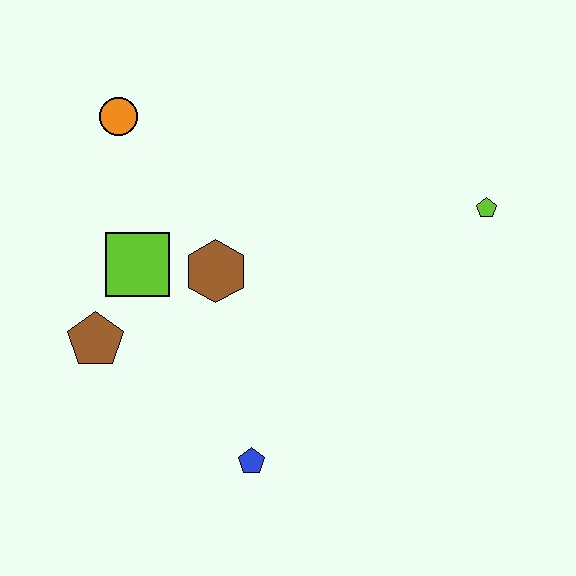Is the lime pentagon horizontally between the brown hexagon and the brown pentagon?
No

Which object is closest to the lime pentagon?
The brown hexagon is closest to the lime pentagon.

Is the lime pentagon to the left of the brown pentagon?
No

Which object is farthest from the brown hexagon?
The lime pentagon is farthest from the brown hexagon.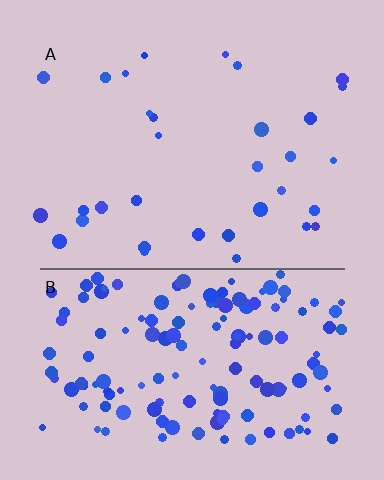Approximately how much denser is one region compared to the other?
Approximately 4.7× — region B over region A.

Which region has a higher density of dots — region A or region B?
B (the bottom).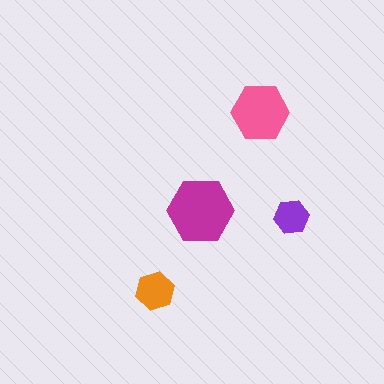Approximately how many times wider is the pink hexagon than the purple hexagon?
About 1.5 times wider.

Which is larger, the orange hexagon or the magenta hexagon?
The magenta one.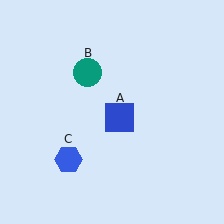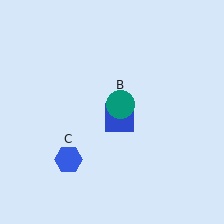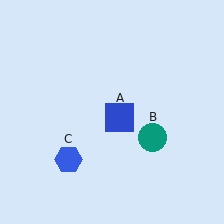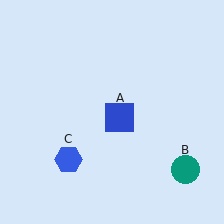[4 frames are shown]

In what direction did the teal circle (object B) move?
The teal circle (object B) moved down and to the right.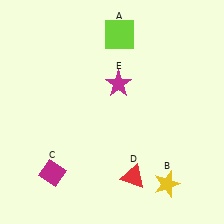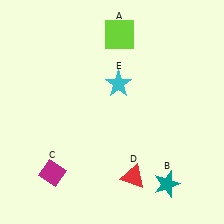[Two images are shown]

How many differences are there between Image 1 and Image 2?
There are 2 differences between the two images.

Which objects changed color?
B changed from yellow to teal. E changed from magenta to cyan.